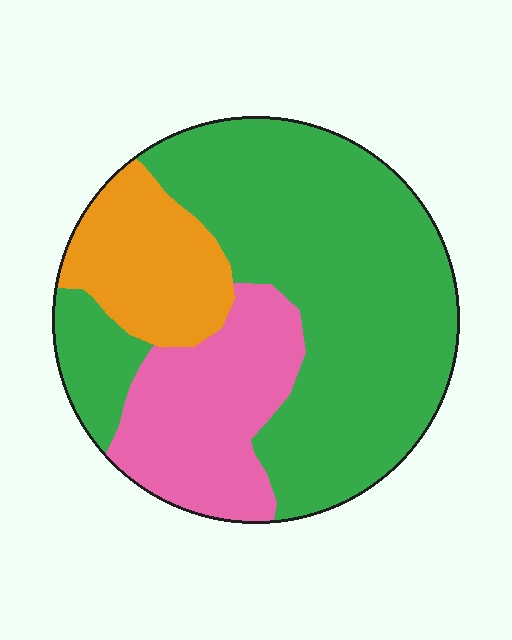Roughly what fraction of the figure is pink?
Pink takes up about one quarter (1/4) of the figure.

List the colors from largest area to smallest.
From largest to smallest: green, pink, orange.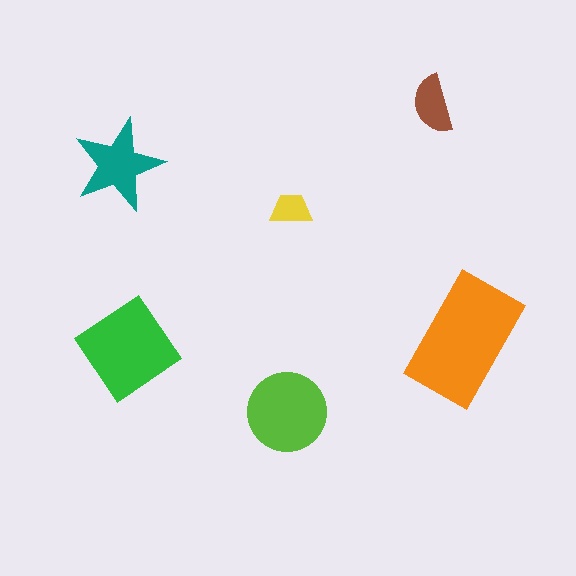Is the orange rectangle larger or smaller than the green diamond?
Larger.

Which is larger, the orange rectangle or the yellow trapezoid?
The orange rectangle.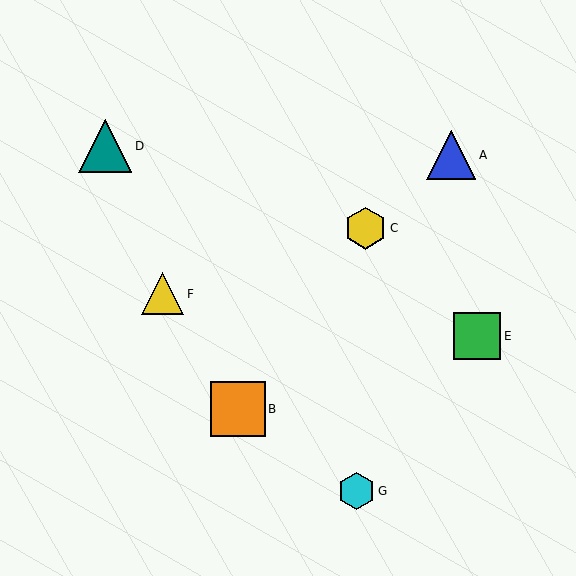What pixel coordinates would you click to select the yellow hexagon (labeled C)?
Click at (366, 228) to select the yellow hexagon C.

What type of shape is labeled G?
Shape G is a cyan hexagon.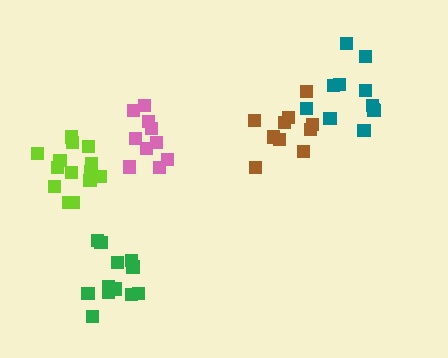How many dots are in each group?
Group 1: 15 dots, Group 2: 11 dots, Group 3: 10 dots, Group 4: 12 dots, Group 5: 10 dots (58 total).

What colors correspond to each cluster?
The clusters are colored: lime, teal, brown, green, pink.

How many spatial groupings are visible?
There are 5 spatial groupings.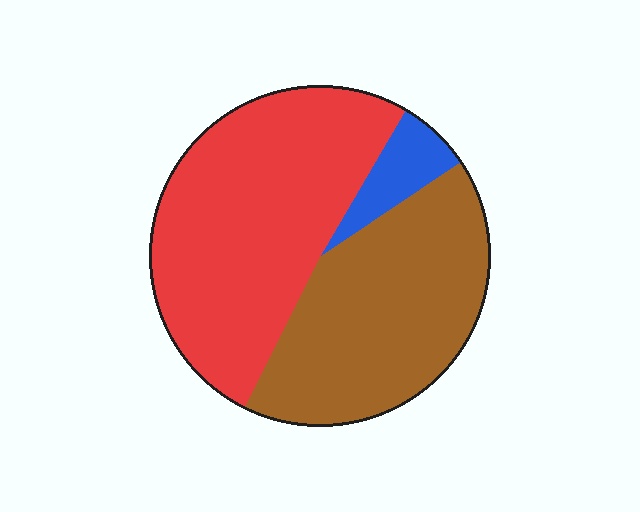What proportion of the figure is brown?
Brown covers about 40% of the figure.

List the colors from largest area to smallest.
From largest to smallest: red, brown, blue.